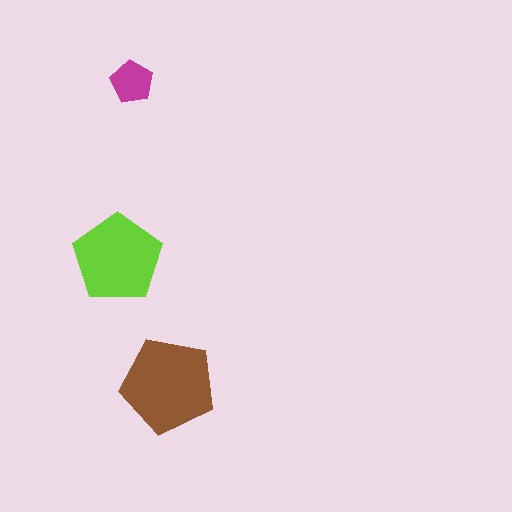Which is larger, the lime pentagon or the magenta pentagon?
The lime one.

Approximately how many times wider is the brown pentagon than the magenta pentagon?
About 2 times wider.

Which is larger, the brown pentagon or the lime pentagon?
The brown one.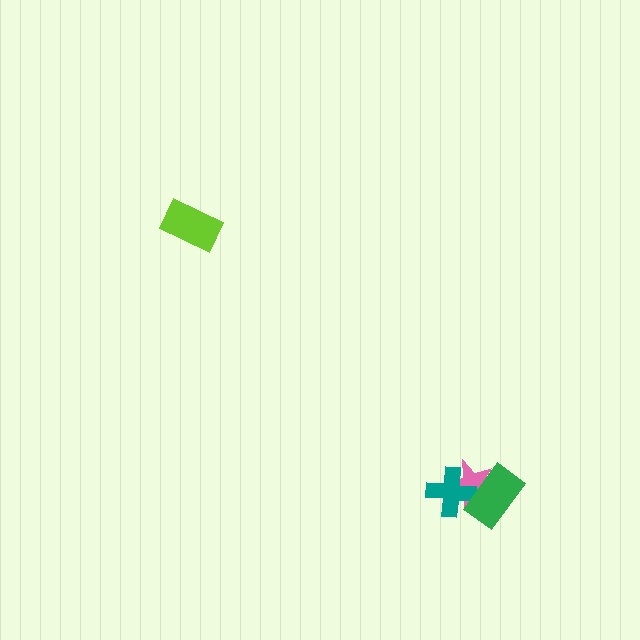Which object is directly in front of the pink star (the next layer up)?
The teal cross is directly in front of the pink star.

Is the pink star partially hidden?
Yes, it is partially covered by another shape.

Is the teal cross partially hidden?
Yes, it is partially covered by another shape.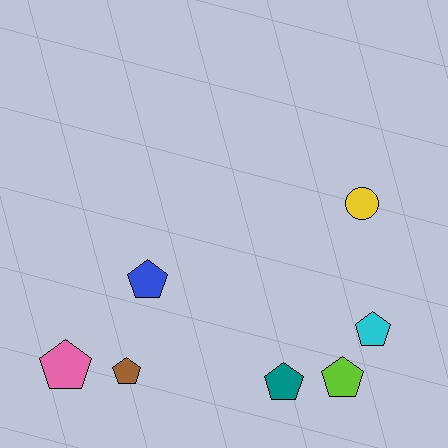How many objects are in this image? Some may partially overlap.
There are 7 objects.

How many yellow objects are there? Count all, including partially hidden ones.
There is 1 yellow object.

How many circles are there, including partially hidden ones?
There is 1 circle.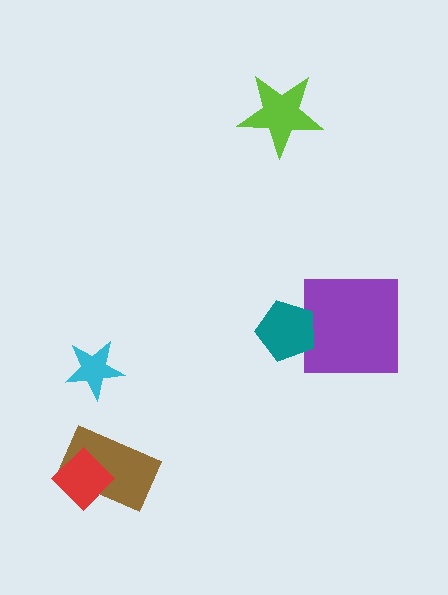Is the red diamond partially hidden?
No, no other shape covers it.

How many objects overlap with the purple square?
1 object overlaps with the purple square.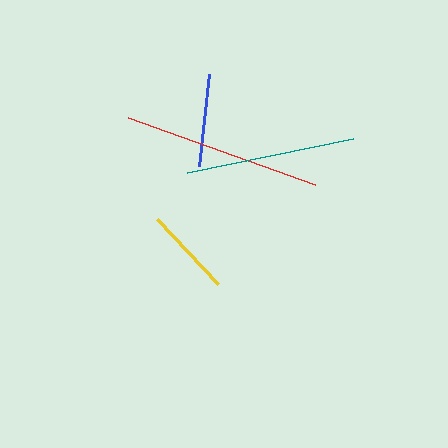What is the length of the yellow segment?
The yellow segment is approximately 89 pixels long.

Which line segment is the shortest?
The yellow line is the shortest at approximately 89 pixels.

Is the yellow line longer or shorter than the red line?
The red line is longer than the yellow line.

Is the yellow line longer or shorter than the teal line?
The teal line is longer than the yellow line.